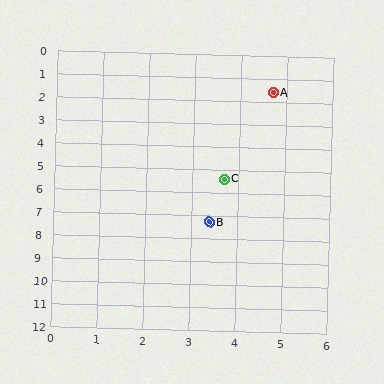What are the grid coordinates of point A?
Point A is at approximately (4.7, 1.6).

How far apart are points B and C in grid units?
Points B and C are about 1.9 grid units apart.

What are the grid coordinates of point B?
Point B is at approximately (3.4, 7.3).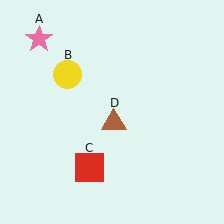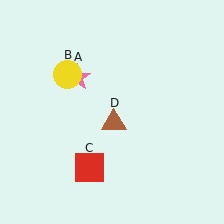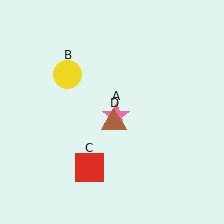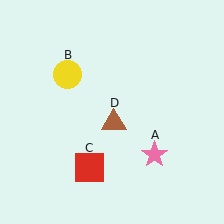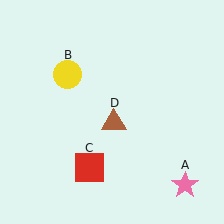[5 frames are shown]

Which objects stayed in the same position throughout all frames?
Yellow circle (object B) and red square (object C) and brown triangle (object D) remained stationary.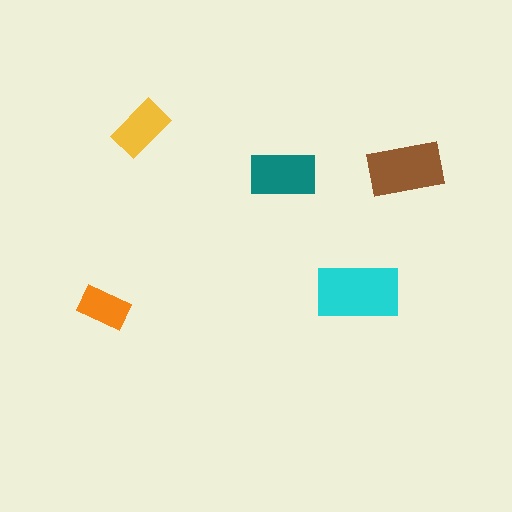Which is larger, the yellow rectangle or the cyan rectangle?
The cyan one.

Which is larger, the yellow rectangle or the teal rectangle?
The teal one.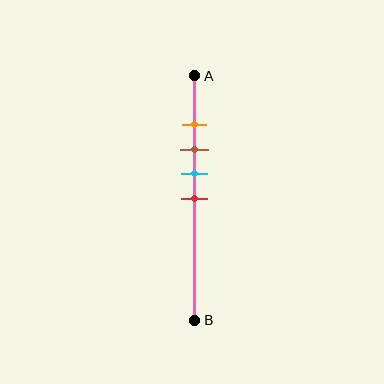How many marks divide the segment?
There are 4 marks dividing the segment.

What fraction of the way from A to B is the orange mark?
The orange mark is approximately 20% (0.2) of the way from A to B.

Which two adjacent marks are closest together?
The orange and brown marks are the closest adjacent pair.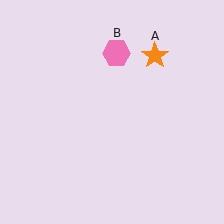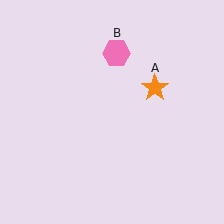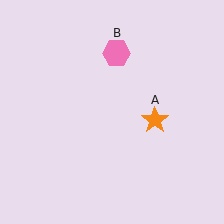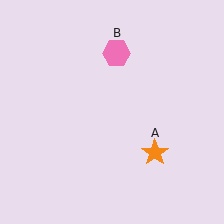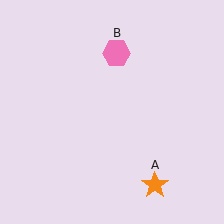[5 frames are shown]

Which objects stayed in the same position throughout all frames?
Pink hexagon (object B) remained stationary.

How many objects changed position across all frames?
1 object changed position: orange star (object A).